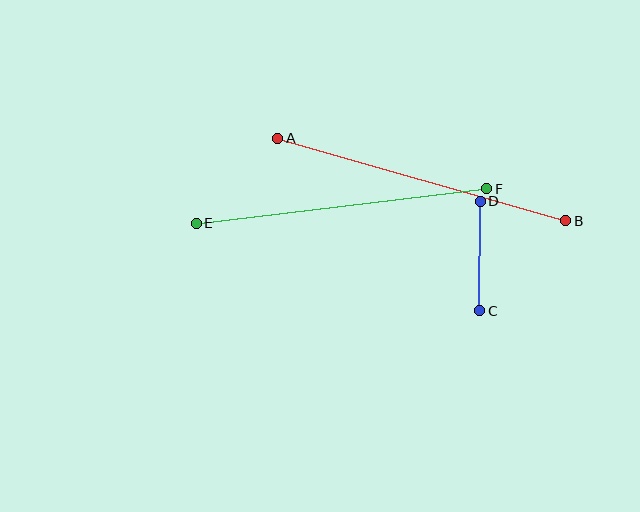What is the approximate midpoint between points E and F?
The midpoint is at approximately (341, 206) pixels.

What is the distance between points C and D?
The distance is approximately 109 pixels.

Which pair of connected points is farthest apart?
Points A and B are farthest apart.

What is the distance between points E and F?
The distance is approximately 292 pixels.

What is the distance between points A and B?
The distance is approximately 300 pixels.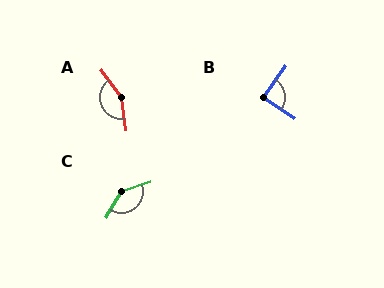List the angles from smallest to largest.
B (90°), C (138°), A (151°).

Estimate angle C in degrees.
Approximately 138 degrees.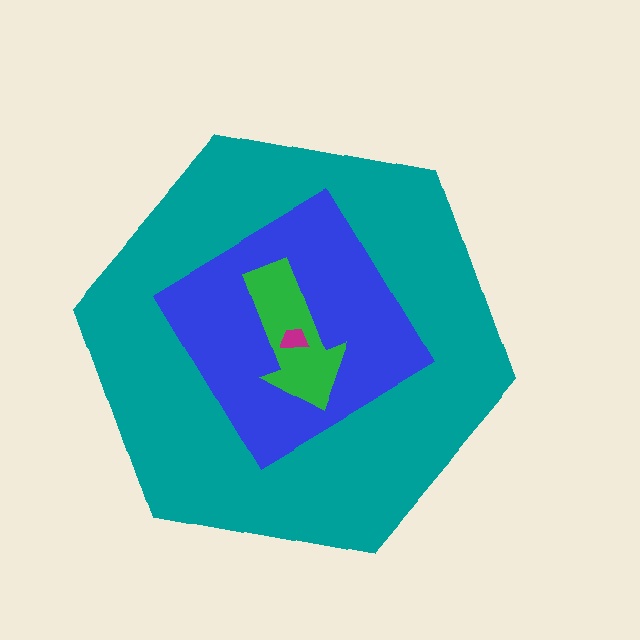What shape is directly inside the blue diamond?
The green arrow.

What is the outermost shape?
The teal hexagon.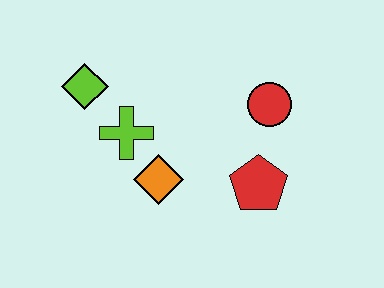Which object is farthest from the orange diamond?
The red circle is farthest from the orange diamond.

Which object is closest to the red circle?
The red pentagon is closest to the red circle.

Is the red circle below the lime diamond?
Yes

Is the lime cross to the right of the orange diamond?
No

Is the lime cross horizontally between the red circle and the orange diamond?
No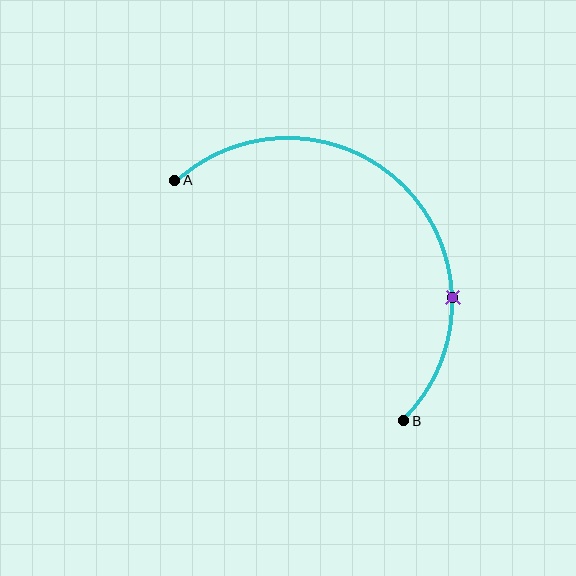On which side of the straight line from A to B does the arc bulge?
The arc bulges above and to the right of the straight line connecting A and B.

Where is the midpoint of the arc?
The arc midpoint is the point on the curve farthest from the straight line joining A and B. It sits above and to the right of that line.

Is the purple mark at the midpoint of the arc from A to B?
No. The purple mark lies on the arc but is closer to endpoint B. The arc midpoint would be at the point on the curve equidistant along the arc from both A and B.